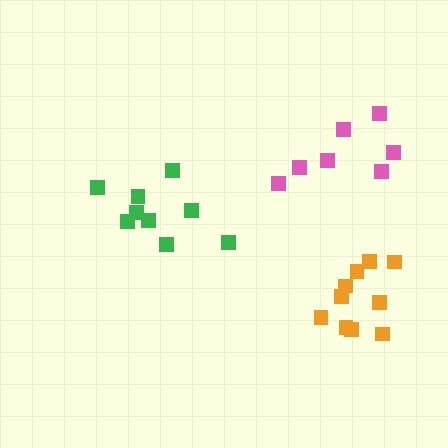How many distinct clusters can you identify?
There are 3 distinct clusters.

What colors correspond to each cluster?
The clusters are colored: orange, green, pink.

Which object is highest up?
The pink cluster is topmost.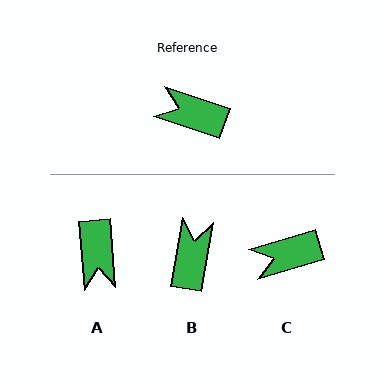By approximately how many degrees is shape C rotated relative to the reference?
Approximately 36 degrees counter-clockwise.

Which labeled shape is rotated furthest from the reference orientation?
A, about 114 degrees away.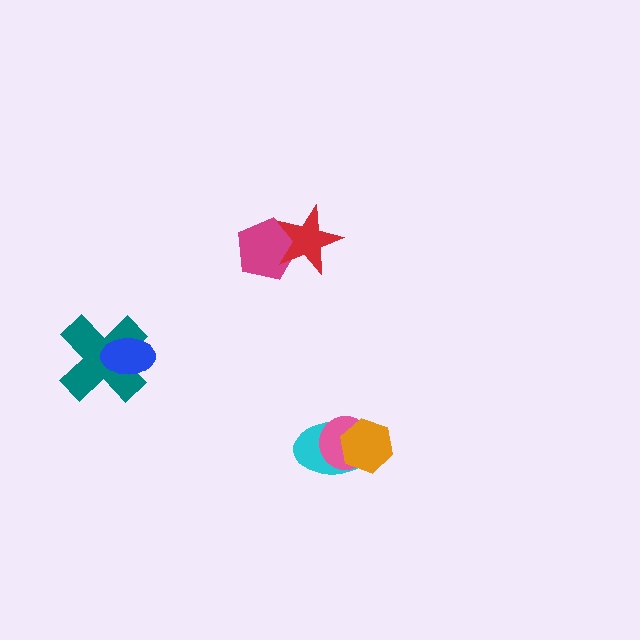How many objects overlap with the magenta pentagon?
1 object overlaps with the magenta pentagon.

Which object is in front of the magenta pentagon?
The red star is in front of the magenta pentagon.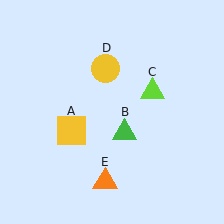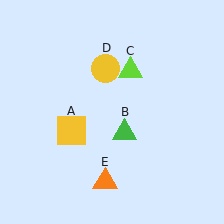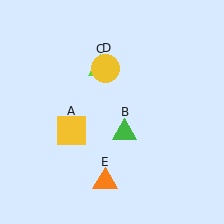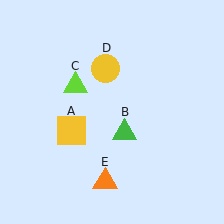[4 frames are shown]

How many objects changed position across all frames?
1 object changed position: lime triangle (object C).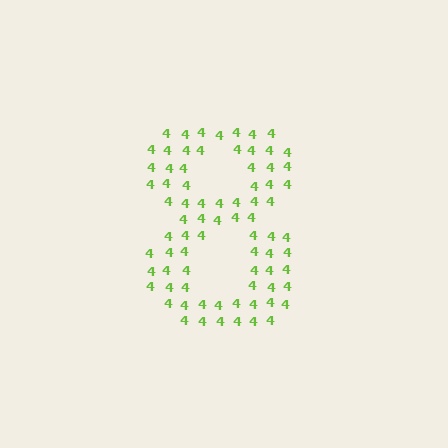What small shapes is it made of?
It is made of small digit 4's.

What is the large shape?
The large shape is the digit 8.